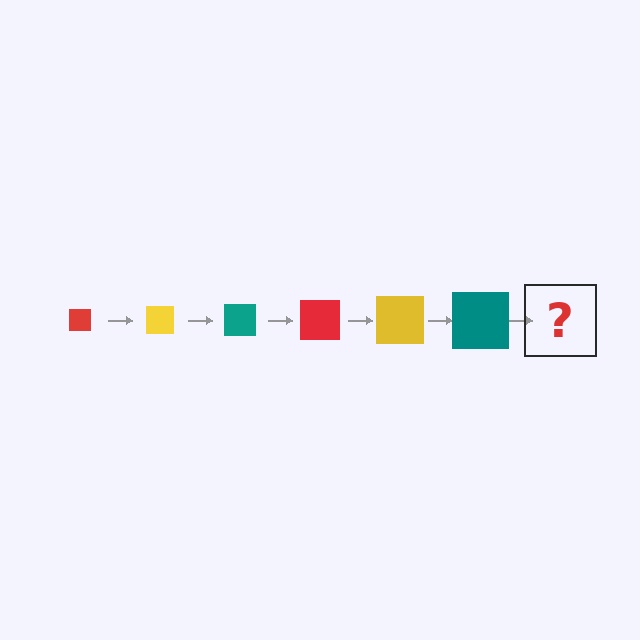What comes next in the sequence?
The next element should be a red square, larger than the previous one.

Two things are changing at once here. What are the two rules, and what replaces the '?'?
The two rules are that the square grows larger each step and the color cycles through red, yellow, and teal. The '?' should be a red square, larger than the previous one.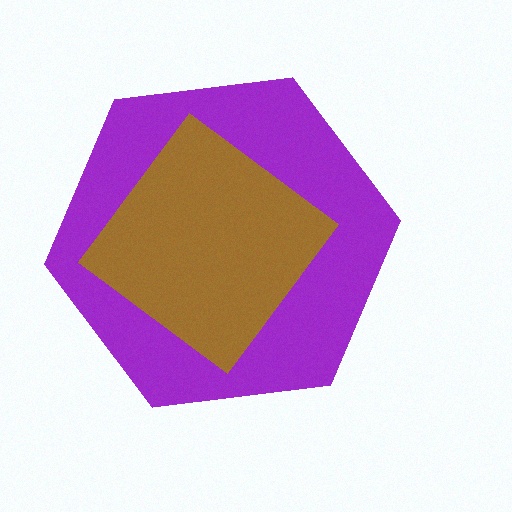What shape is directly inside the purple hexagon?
The brown diamond.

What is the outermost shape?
The purple hexagon.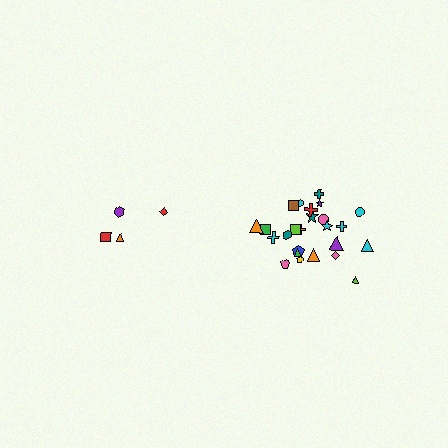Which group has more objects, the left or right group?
The right group.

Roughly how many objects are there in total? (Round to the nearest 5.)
Roughly 30 objects in total.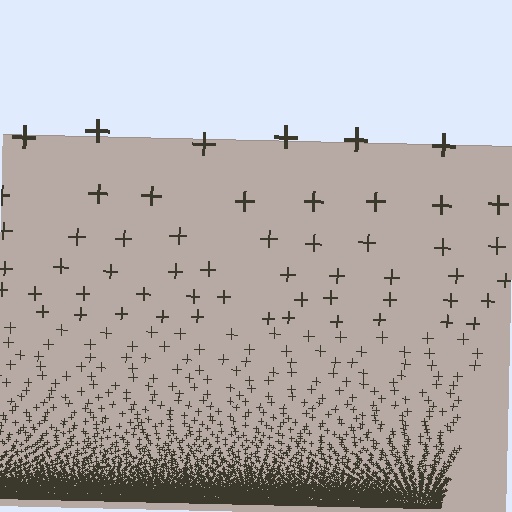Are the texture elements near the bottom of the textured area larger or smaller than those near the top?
Smaller. The gradient is inverted — elements near the bottom are smaller and denser.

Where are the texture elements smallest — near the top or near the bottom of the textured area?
Near the bottom.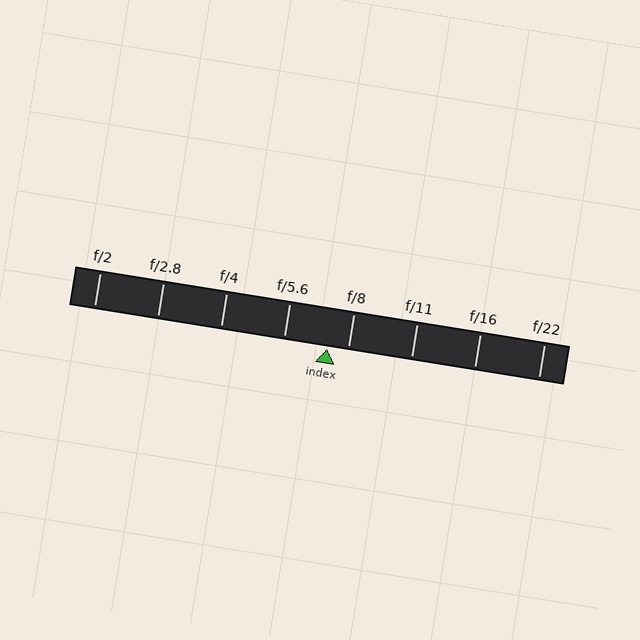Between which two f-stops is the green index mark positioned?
The index mark is between f/5.6 and f/8.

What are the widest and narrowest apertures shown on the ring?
The widest aperture shown is f/2 and the narrowest is f/22.